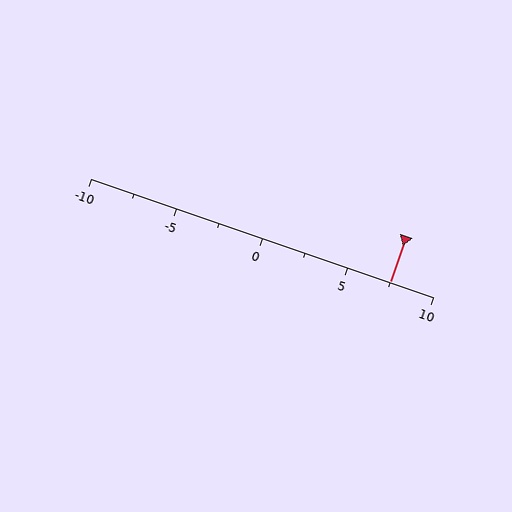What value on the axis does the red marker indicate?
The marker indicates approximately 7.5.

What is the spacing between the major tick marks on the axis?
The major ticks are spaced 5 apart.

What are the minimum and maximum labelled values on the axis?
The axis runs from -10 to 10.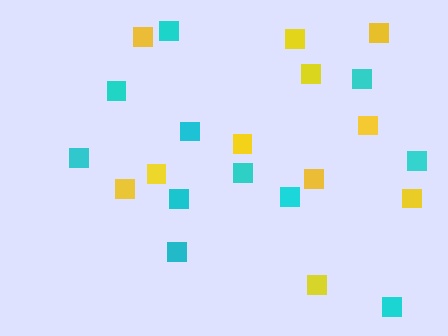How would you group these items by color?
There are 2 groups: one group of cyan squares (11) and one group of yellow squares (11).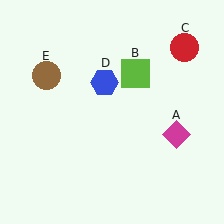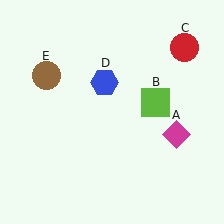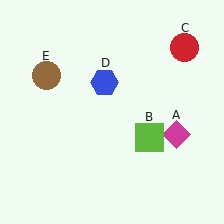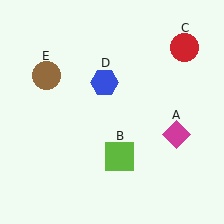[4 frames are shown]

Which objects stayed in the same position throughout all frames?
Magenta diamond (object A) and red circle (object C) and blue hexagon (object D) and brown circle (object E) remained stationary.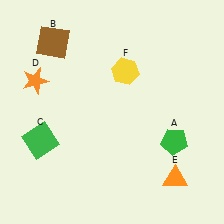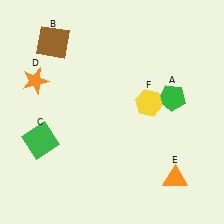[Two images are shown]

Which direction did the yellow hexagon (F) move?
The yellow hexagon (F) moved down.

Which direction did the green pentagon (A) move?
The green pentagon (A) moved up.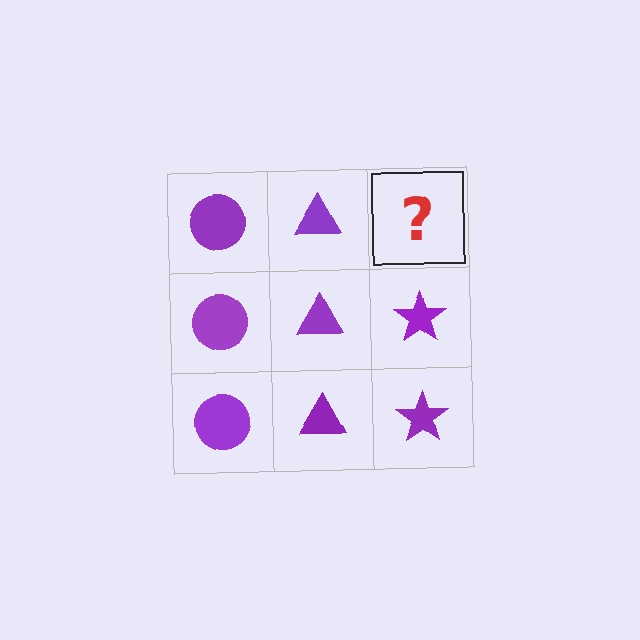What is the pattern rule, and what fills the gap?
The rule is that each column has a consistent shape. The gap should be filled with a purple star.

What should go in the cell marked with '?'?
The missing cell should contain a purple star.